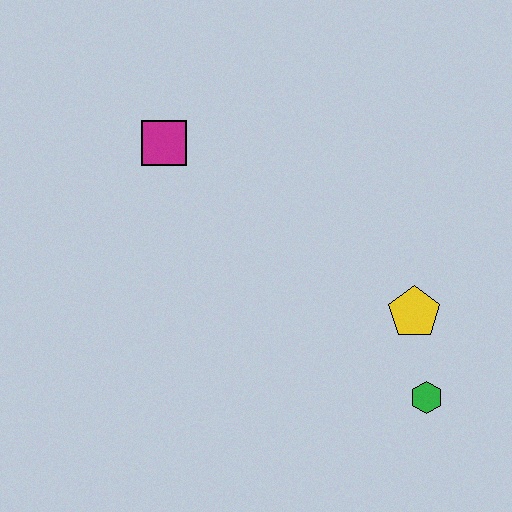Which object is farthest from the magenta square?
The green hexagon is farthest from the magenta square.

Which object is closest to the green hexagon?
The yellow pentagon is closest to the green hexagon.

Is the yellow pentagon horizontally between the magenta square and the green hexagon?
Yes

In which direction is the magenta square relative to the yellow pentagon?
The magenta square is to the left of the yellow pentagon.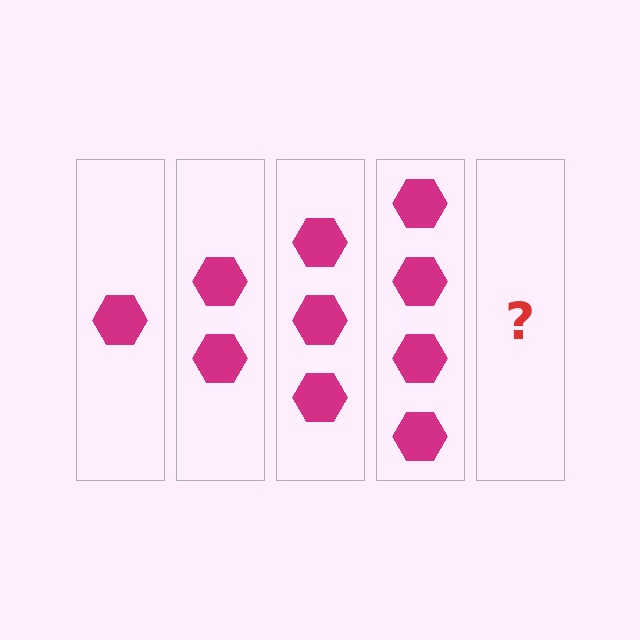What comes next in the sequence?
The next element should be 5 hexagons.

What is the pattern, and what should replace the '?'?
The pattern is that each step adds one more hexagon. The '?' should be 5 hexagons.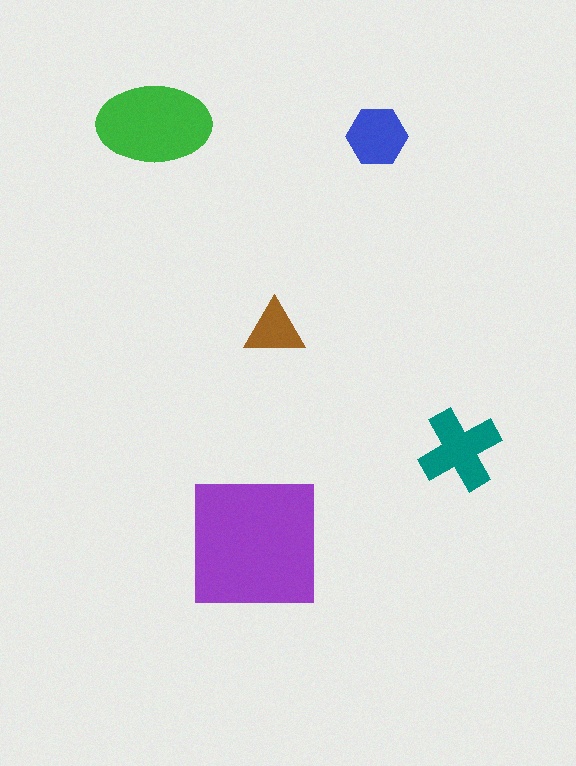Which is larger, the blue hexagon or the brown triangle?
The blue hexagon.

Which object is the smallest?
The brown triangle.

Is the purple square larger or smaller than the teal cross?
Larger.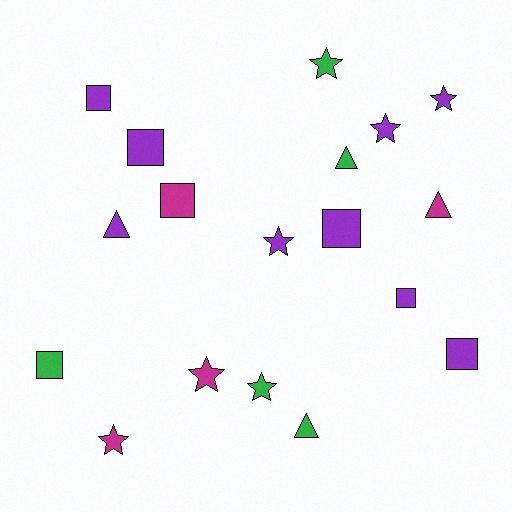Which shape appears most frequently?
Square, with 7 objects.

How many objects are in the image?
There are 18 objects.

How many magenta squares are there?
There is 1 magenta square.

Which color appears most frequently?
Purple, with 9 objects.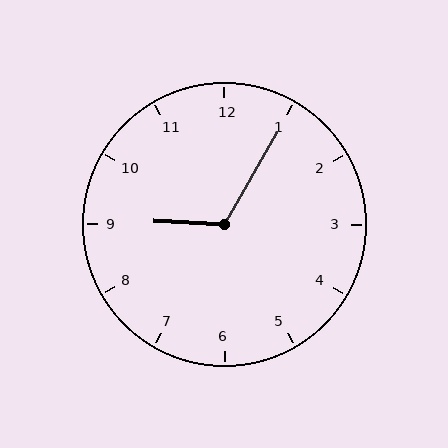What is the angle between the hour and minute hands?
Approximately 118 degrees.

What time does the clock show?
9:05.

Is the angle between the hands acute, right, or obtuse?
It is obtuse.